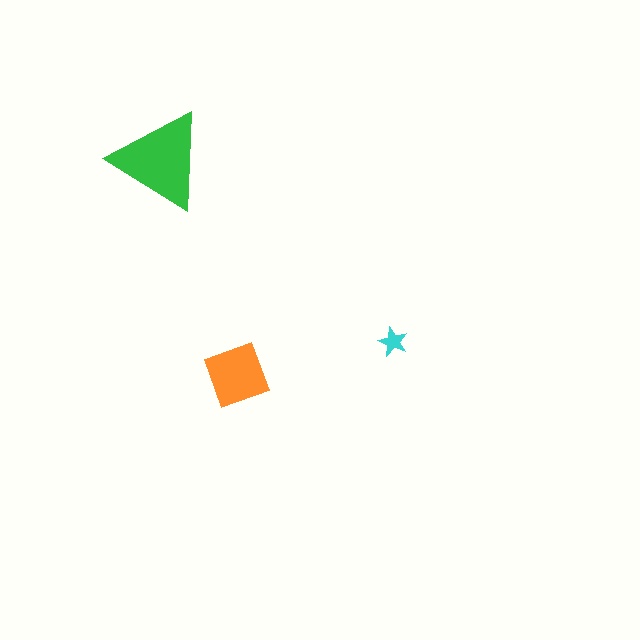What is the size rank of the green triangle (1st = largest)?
1st.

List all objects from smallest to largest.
The cyan star, the orange diamond, the green triangle.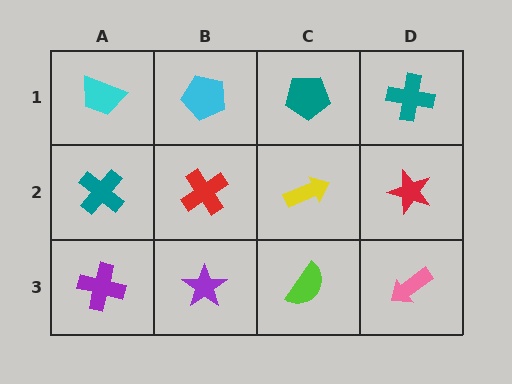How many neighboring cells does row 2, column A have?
3.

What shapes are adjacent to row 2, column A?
A cyan trapezoid (row 1, column A), a purple cross (row 3, column A), a red cross (row 2, column B).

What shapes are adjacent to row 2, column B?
A cyan pentagon (row 1, column B), a purple star (row 3, column B), a teal cross (row 2, column A), a yellow arrow (row 2, column C).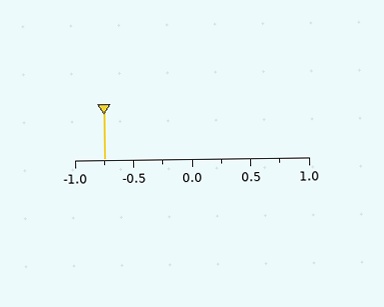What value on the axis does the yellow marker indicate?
The marker indicates approximately -0.75.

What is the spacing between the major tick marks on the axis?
The major ticks are spaced 0.5 apart.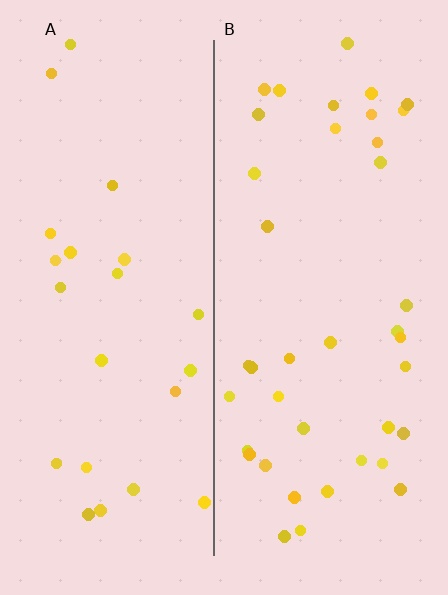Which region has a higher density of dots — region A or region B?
B (the right).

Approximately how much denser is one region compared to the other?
Approximately 1.7× — region B over region A.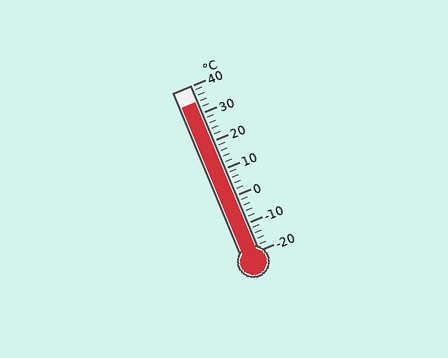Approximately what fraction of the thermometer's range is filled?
The thermometer is filled to approximately 90% of its range.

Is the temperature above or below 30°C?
The temperature is above 30°C.